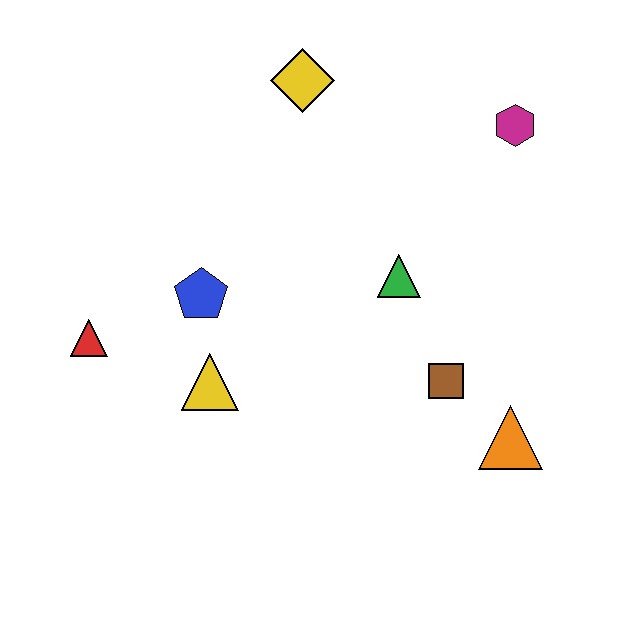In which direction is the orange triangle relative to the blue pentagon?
The orange triangle is to the right of the blue pentagon.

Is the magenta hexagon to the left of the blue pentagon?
No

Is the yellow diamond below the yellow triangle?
No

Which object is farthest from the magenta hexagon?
The red triangle is farthest from the magenta hexagon.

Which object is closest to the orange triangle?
The brown square is closest to the orange triangle.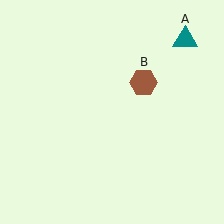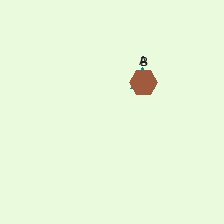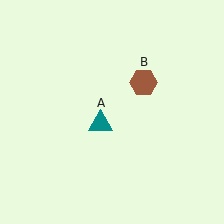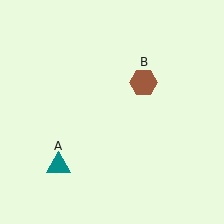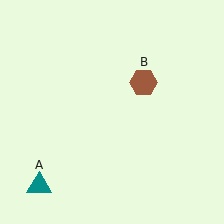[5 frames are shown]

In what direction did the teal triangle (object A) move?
The teal triangle (object A) moved down and to the left.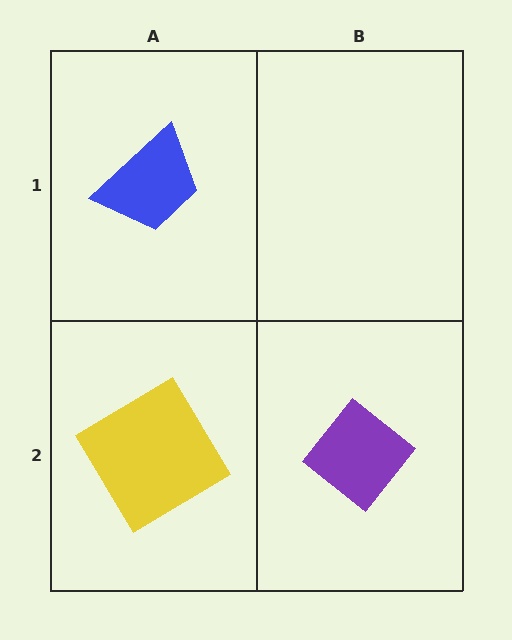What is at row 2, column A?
A yellow diamond.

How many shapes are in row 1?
1 shape.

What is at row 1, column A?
A blue trapezoid.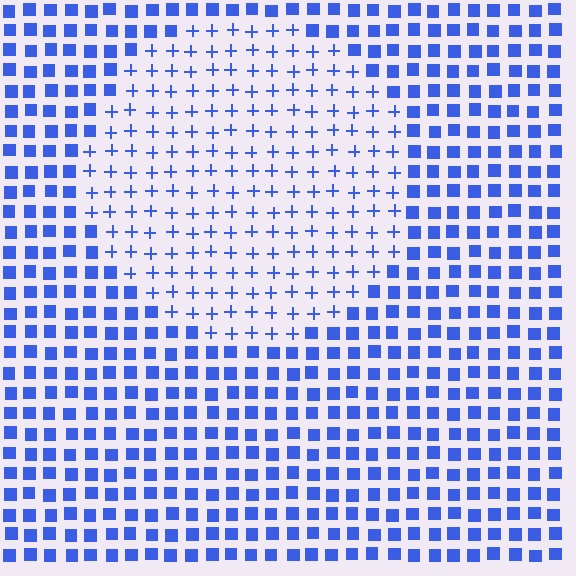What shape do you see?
I see a circle.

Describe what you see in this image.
The image is filled with small blue elements arranged in a uniform grid. A circle-shaped region contains plus signs, while the surrounding area contains squares. The boundary is defined purely by the change in element shape.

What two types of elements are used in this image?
The image uses plus signs inside the circle region and squares outside it.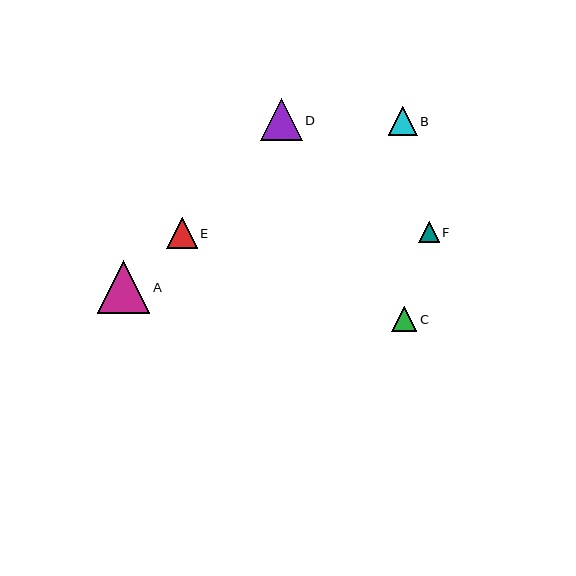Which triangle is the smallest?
Triangle F is the smallest with a size of approximately 20 pixels.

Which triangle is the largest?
Triangle A is the largest with a size of approximately 52 pixels.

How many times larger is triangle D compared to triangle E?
Triangle D is approximately 1.4 times the size of triangle E.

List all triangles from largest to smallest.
From largest to smallest: A, D, E, B, C, F.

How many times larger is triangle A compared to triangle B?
Triangle A is approximately 1.8 times the size of triangle B.